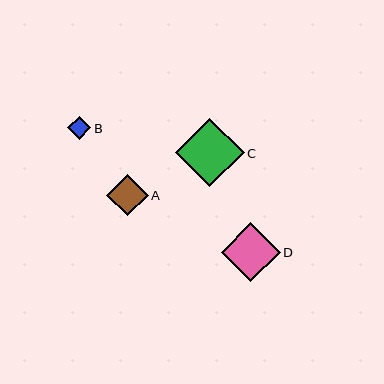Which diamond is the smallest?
Diamond B is the smallest with a size of approximately 23 pixels.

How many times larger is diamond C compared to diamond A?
Diamond C is approximately 1.7 times the size of diamond A.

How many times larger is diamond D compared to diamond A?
Diamond D is approximately 1.4 times the size of diamond A.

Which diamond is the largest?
Diamond C is the largest with a size of approximately 69 pixels.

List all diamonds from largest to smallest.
From largest to smallest: C, D, A, B.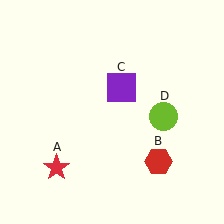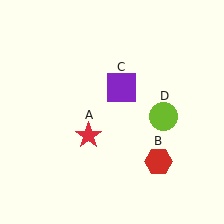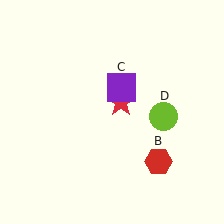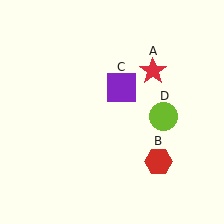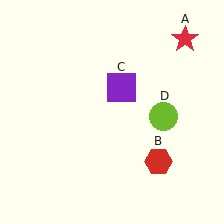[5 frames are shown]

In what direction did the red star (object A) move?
The red star (object A) moved up and to the right.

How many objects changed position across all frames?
1 object changed position: red star (object A).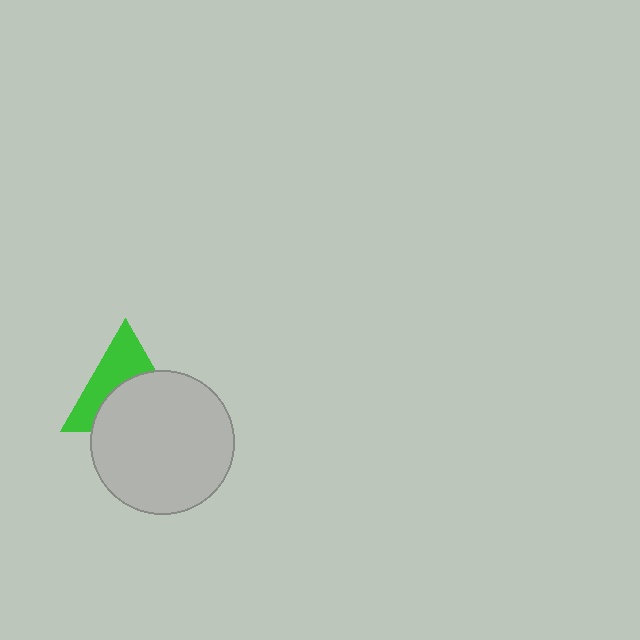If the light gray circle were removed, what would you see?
You would see the complete green triangle.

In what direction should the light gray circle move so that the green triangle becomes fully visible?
The light gray circle should move down. That is the shortest direction to clear the overlap and leave the green triangle fully visible.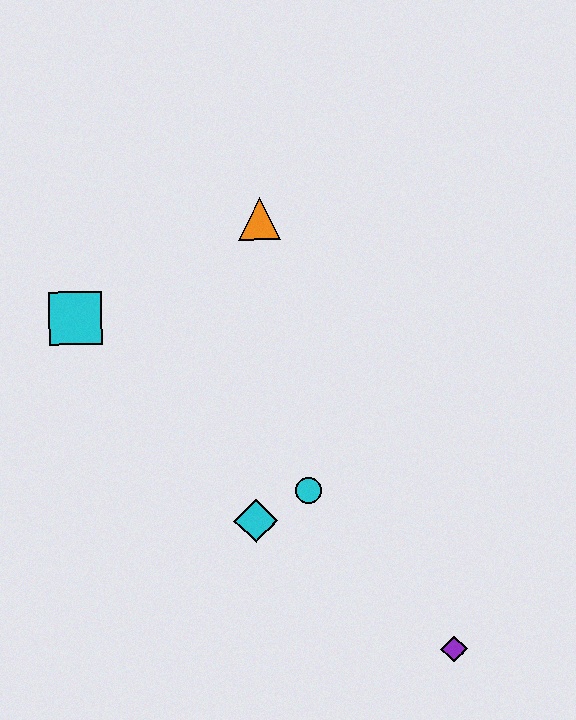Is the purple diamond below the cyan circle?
Yes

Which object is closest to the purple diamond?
The cyan circle is closest to the purple diamond.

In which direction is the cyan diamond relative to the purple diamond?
The cyan diamond is to the left of the purple diamond.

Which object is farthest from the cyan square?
The purple diamond is farthest from the cyan square.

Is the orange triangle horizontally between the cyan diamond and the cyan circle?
Yes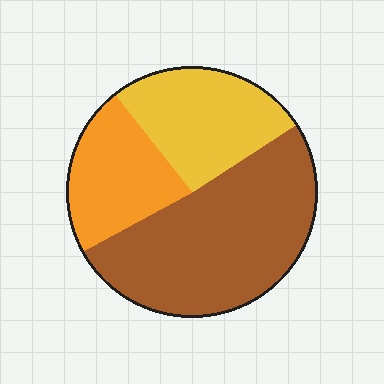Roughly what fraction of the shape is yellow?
Yellow takes up about one quarter (1/4) of the shape.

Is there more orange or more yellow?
Yellow.